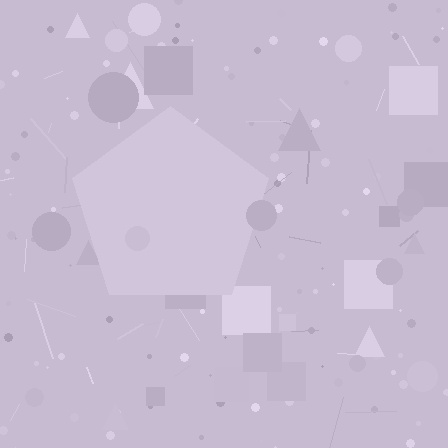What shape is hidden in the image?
A pentagon is hidden in the image.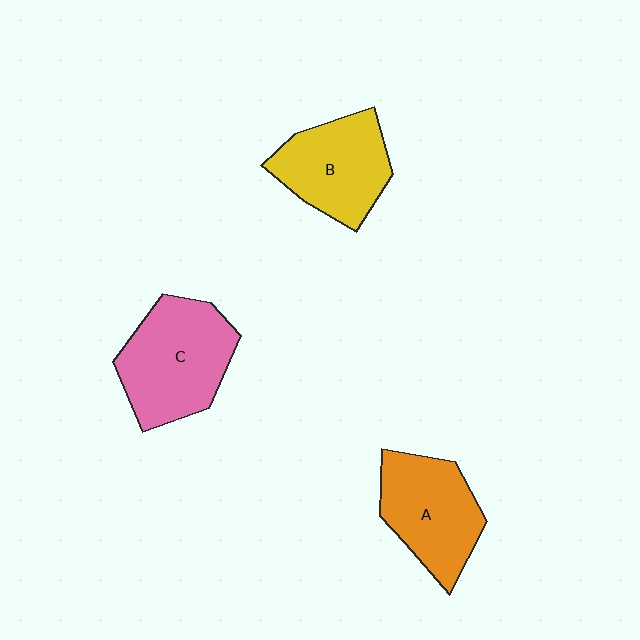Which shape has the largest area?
Shape C (pink).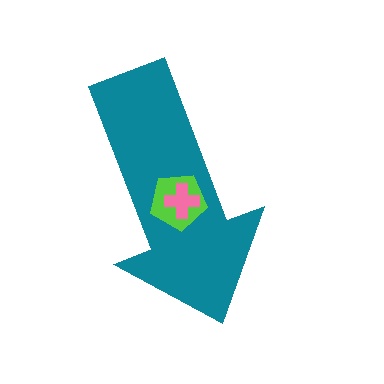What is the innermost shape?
The pink cross.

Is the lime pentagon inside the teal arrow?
Yes.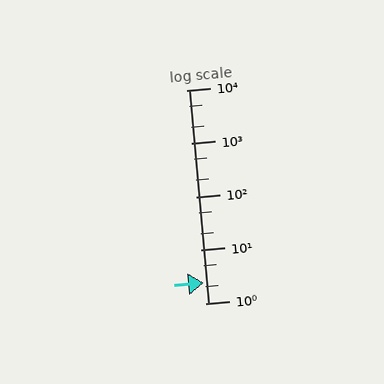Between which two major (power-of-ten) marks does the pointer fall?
The pointer is between 1 and 10.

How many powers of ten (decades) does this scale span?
The scale spans 4 decades, from 1 to 10000.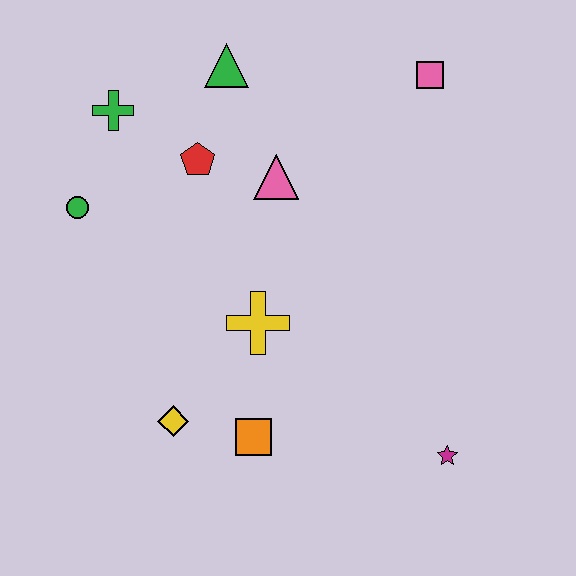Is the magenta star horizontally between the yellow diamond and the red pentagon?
No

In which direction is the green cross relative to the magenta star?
The green cross is above the magenta star.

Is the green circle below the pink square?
Yes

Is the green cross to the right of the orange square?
No